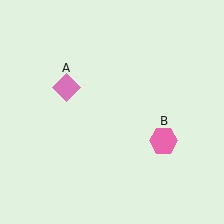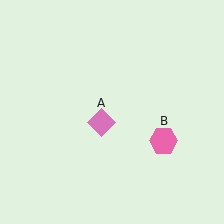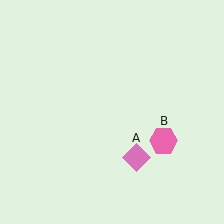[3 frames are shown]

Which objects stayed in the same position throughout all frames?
Pink hexagon (object B) remained stationary.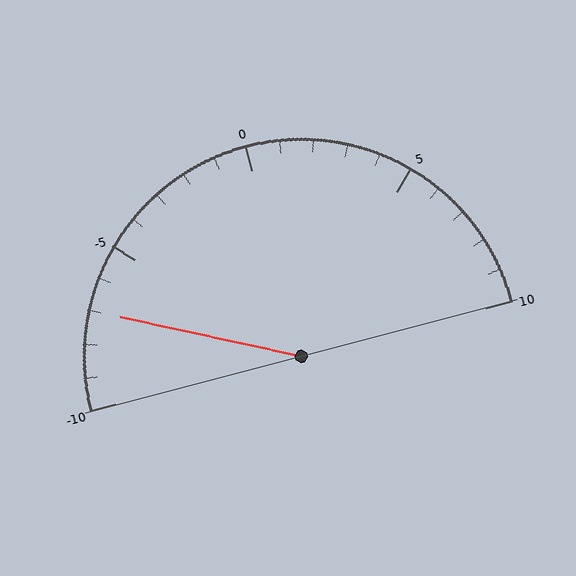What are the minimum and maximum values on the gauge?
The gauge ranges from -10 to 10.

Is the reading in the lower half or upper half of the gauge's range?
The reading is in the lower half of the range (-10 to 10).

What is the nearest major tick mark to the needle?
The nearest major tick mark is -5.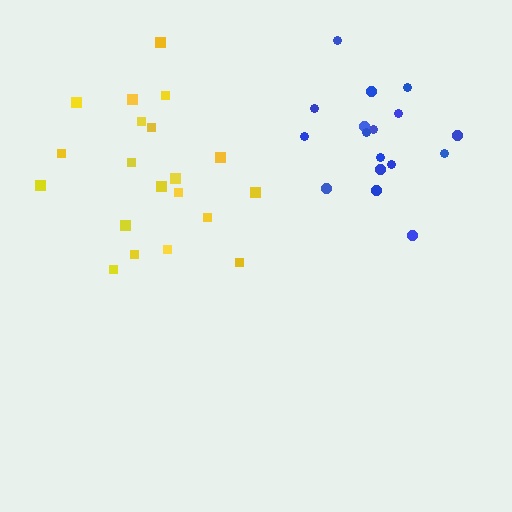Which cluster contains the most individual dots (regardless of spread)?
Yellow (20).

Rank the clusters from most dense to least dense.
blue, yellow.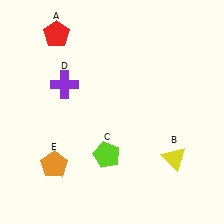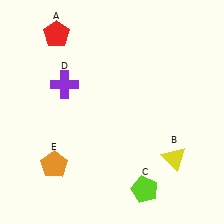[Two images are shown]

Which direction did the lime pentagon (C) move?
The lime pentagon (C) moved right.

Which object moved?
The lime pentagon (C) moved right.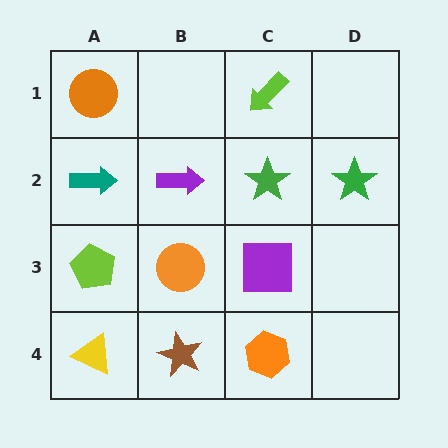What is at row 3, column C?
A purple square.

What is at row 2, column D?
A green star.